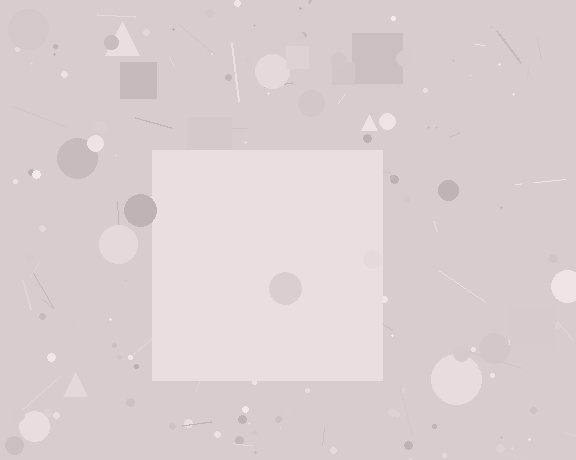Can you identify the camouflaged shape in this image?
The camouflaged shape is a square.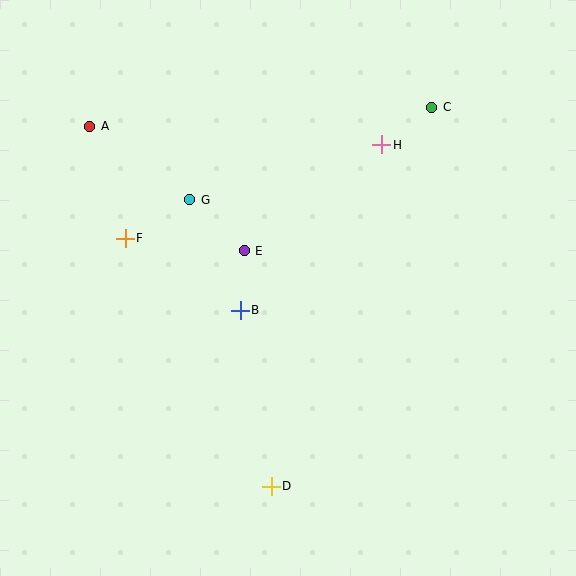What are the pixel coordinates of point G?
Point G is at (190, 200).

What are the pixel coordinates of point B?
Point B is at (240, 310).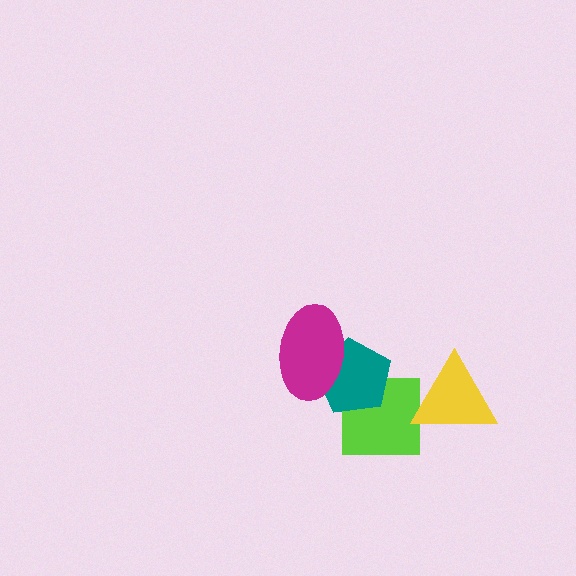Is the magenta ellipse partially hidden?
No, no other shape covers it.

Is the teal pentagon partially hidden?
Yes, it is partially covered by another shape.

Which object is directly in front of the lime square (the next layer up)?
The teal pentagon is directly in front of the lime square.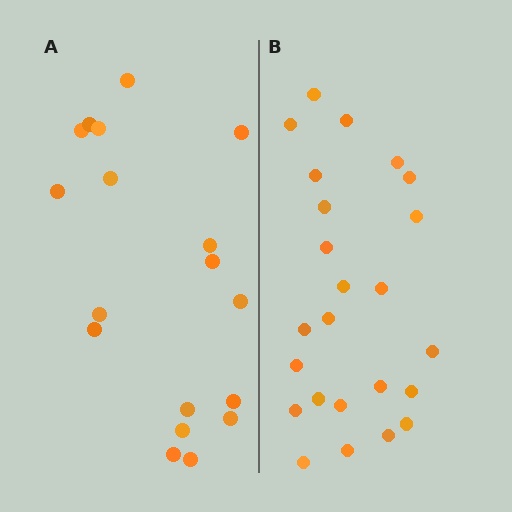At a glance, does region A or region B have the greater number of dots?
Region B (the right region) has more dots.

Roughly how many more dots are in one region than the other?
Region B has about 6 more dots than region A.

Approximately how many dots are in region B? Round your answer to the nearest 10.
About 20 dots. (The exact count is 24, which rounds to 20.)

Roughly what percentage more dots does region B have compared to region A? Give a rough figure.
About 35% more.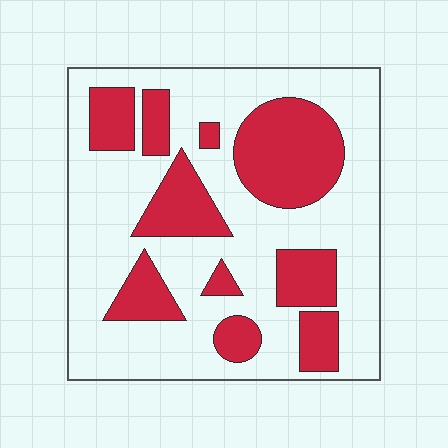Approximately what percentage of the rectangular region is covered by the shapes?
Approximately 30%.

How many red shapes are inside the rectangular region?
10.